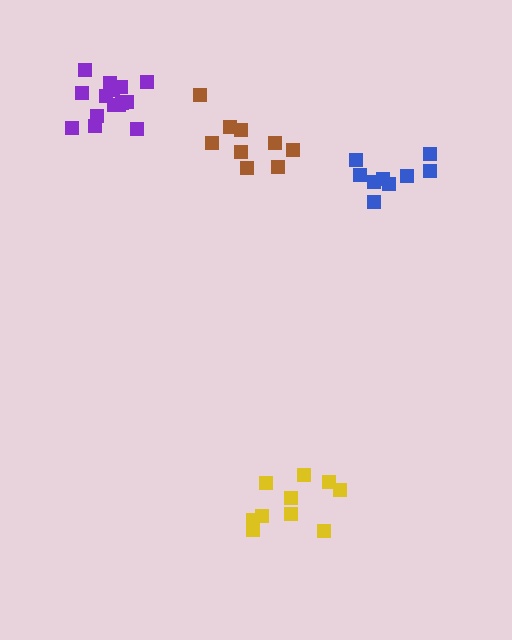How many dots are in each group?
Group 1: 10 dots, Group 2: 15 dots, Group 3: 9 dots, Group 4: 9 dots (43 total).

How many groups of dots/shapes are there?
There are 4 groups.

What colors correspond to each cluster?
The clusters are colored: yellow, purple, blue, brown.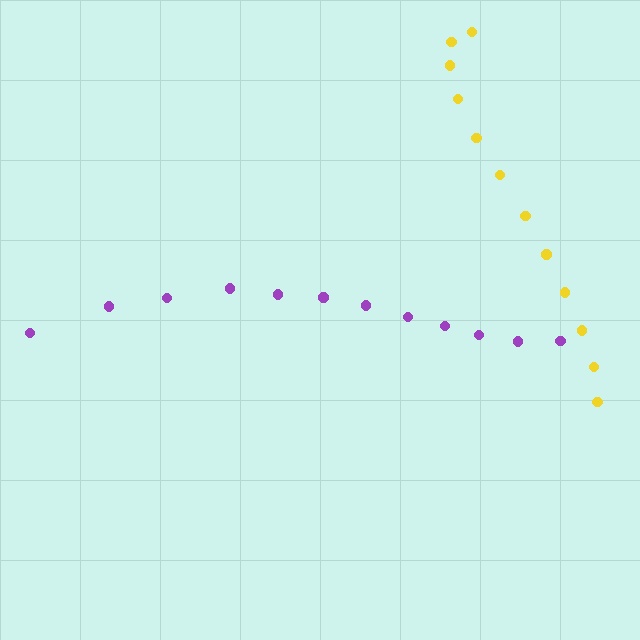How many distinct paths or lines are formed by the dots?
There are 2 distinct paths.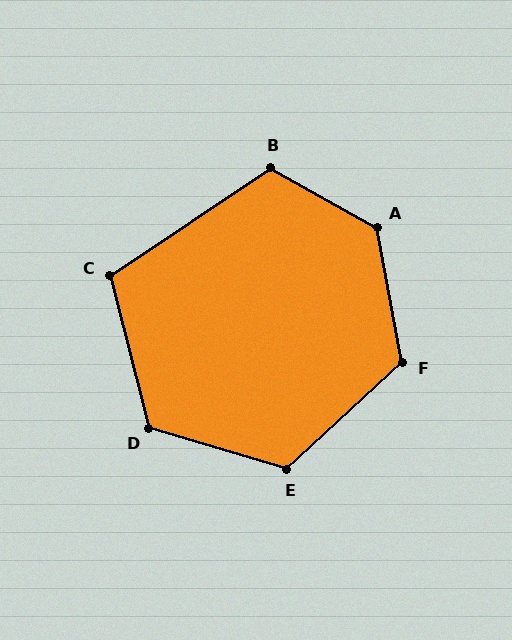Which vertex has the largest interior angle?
A, at approximately 130 degrees.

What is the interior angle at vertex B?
Approximately 117 degrees (obtuse).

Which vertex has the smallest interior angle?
C, at approximately 110 degrees.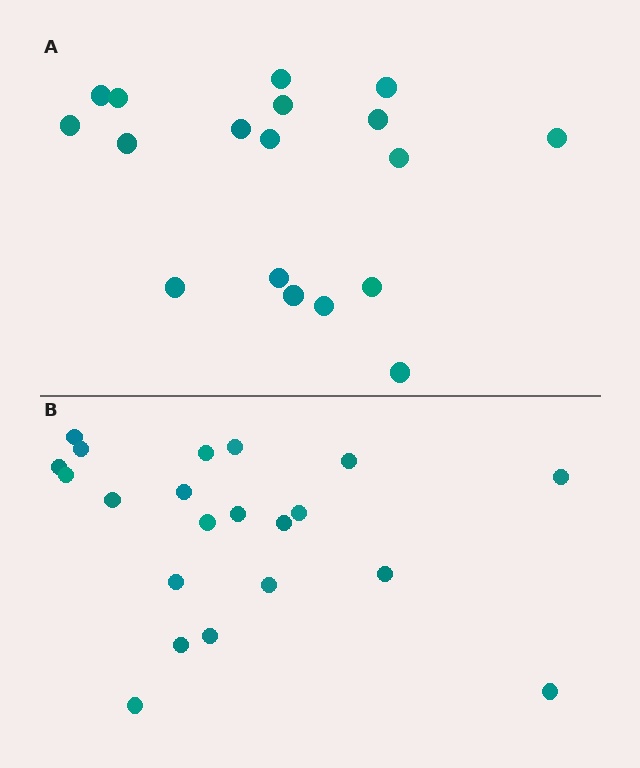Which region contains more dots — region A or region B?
Region B (the bottom region) has more dots.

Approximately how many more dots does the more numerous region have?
Region B has just a few more — roughly 2 or 3 more dots than region A.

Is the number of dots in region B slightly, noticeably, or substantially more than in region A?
Region B has only slightly more — the two regions are fairly close. The ratio is roughly 1.2 to 1.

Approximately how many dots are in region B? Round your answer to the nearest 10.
About 20 dots. (The exact count is 21, which rounds to 20.)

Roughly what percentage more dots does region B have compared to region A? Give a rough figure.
About 15% more.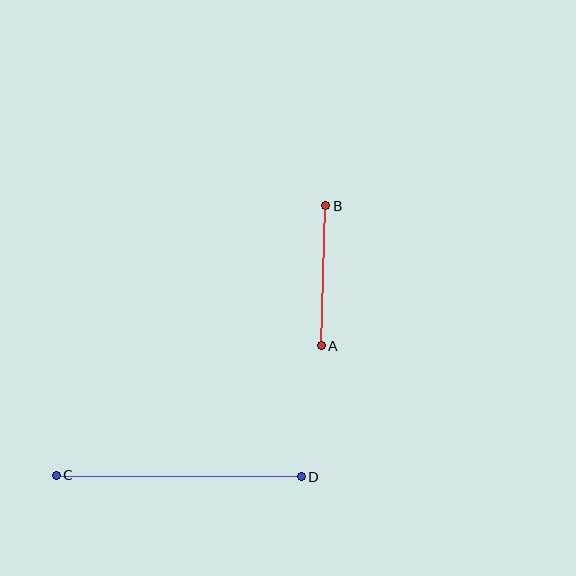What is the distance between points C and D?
The distance is approximately 245 pixels.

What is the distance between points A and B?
The distance is approximately 140 pixels.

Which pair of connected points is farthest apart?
Points C and D are farthest apart.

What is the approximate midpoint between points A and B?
The midpoint is at approximately (323, 276) pixels.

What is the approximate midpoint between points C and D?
The midpoint is at approximately (179, 476) pixels.